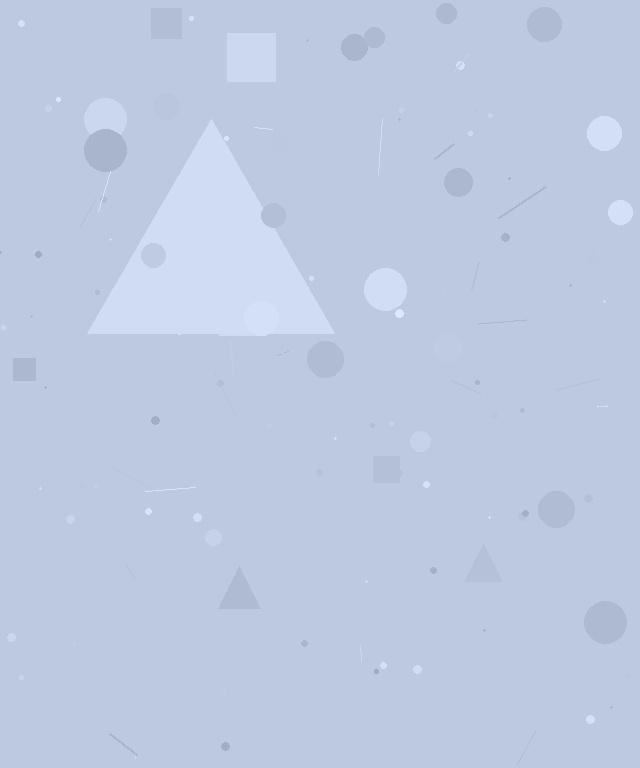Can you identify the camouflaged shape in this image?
The camouflaged shape is a triangle.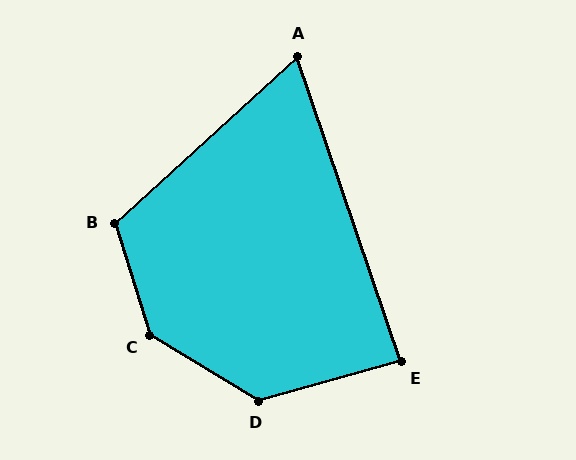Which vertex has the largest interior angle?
C, at approximately 139 degrees.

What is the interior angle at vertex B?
Approximately 115 degrees (obtuse).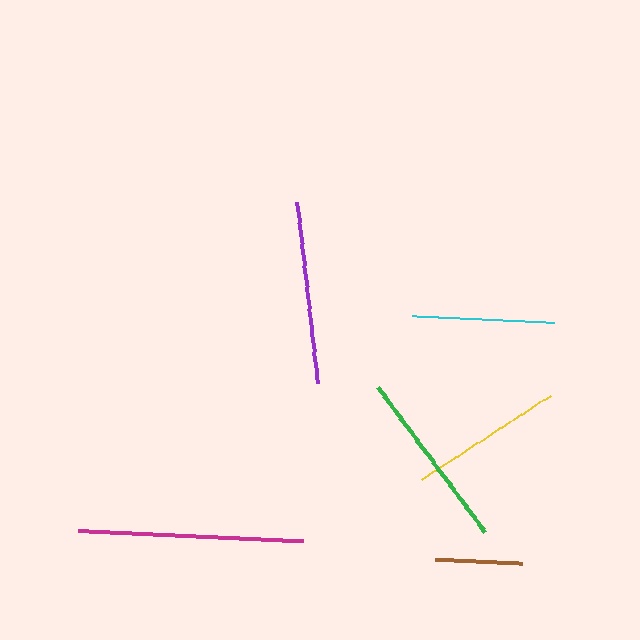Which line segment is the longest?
The magenta line is the longest at approximately 226 pixels.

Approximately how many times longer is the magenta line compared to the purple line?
The magenta line is approximately 1.2 times the length of the purple line.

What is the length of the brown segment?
The brown segment is approximately 87 pixels long.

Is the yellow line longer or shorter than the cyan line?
The yellow line is longer than the cyan line.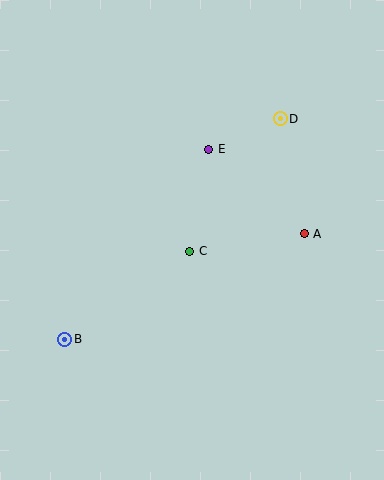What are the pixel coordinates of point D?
Point D is at (280, 119).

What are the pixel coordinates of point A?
Point A is at (304, 234).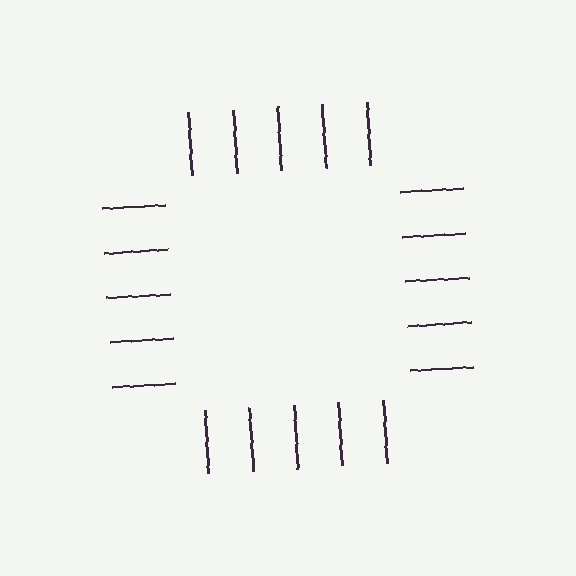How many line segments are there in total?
20 — 5 along each of the 4 edges.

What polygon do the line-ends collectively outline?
An illusory square — the line segments terminate on its edges but no continuous stroke is drawn.